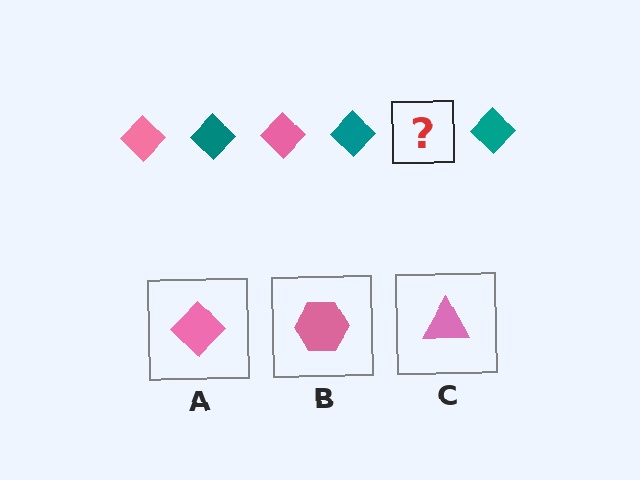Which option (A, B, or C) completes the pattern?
A.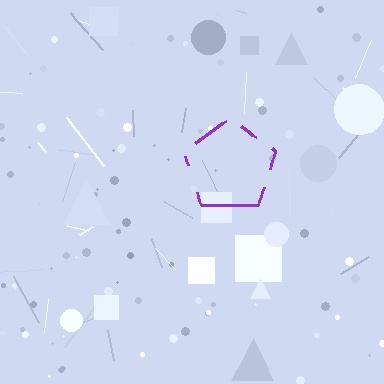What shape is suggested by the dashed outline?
The dashed outline suggests a pentagon.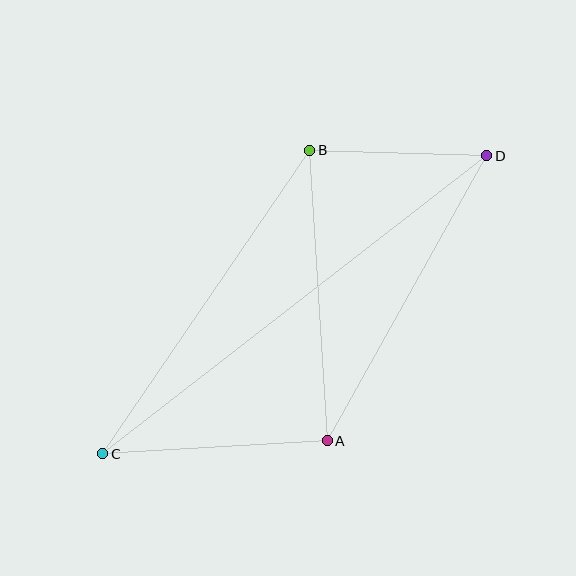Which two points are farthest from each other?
Points C and D are farthest from each other.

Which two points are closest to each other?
Points B and D are closest to each other.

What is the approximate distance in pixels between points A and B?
The distance between A and B is approximately 291 pixels.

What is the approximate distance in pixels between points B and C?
The distance between B and C is approximately 368 pixels.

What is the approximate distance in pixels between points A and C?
The distance between A and C is approximately 225 pixels.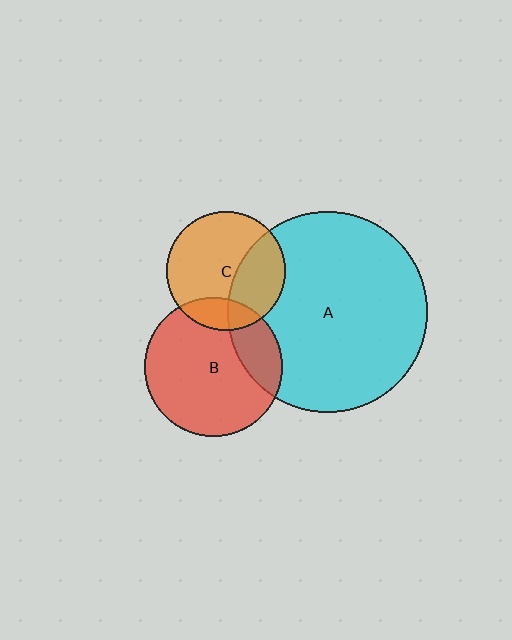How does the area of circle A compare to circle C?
Approximately 2.8 times.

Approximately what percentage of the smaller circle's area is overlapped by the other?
Approximately 20%.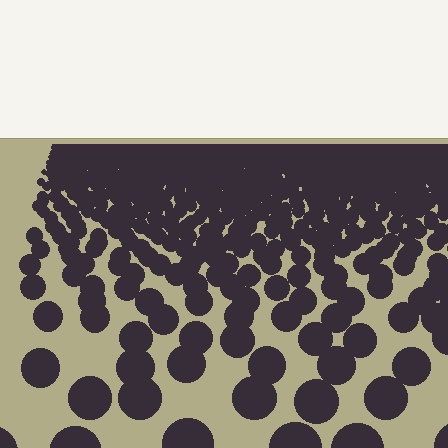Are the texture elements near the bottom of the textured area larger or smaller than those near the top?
Larger. Near the bottom, elements are closer to the viewer and appear at a bigger on-screen size.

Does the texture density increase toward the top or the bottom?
Density increases toward the top.